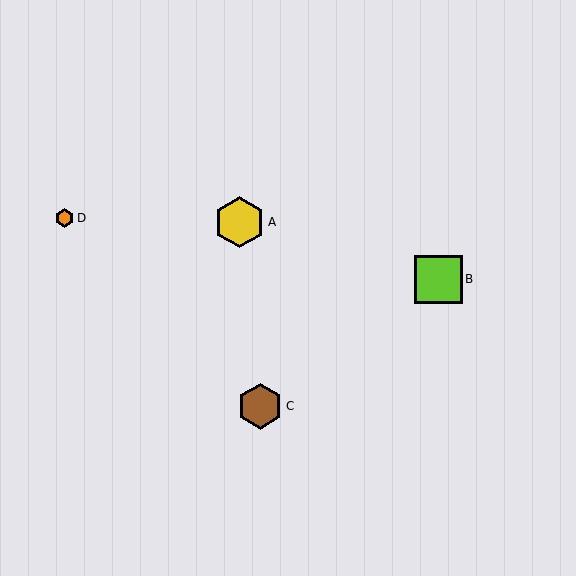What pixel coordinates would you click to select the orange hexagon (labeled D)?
Click at (65, 218) to select the orange hexagon D.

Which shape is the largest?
The yellow hexagon (labeled A) is the largest.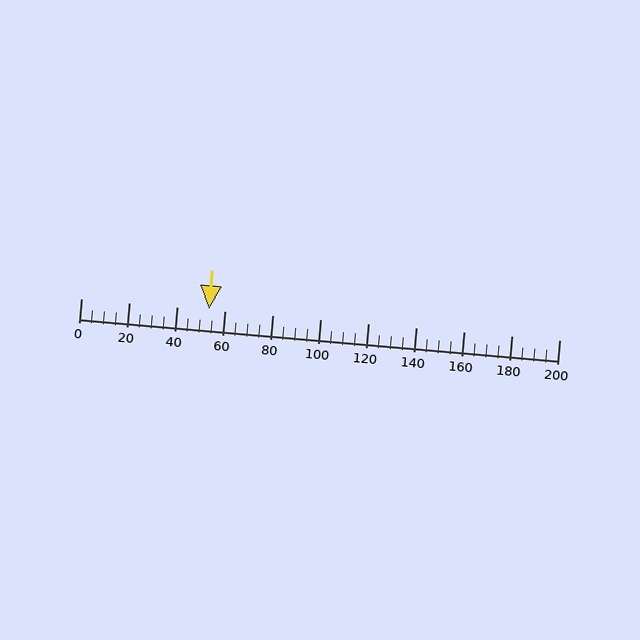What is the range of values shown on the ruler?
The ruler shows values from 0 to 200.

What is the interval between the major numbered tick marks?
The major tick marks are spaced 20 units apart.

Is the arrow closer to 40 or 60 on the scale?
The arrow is closer to 60.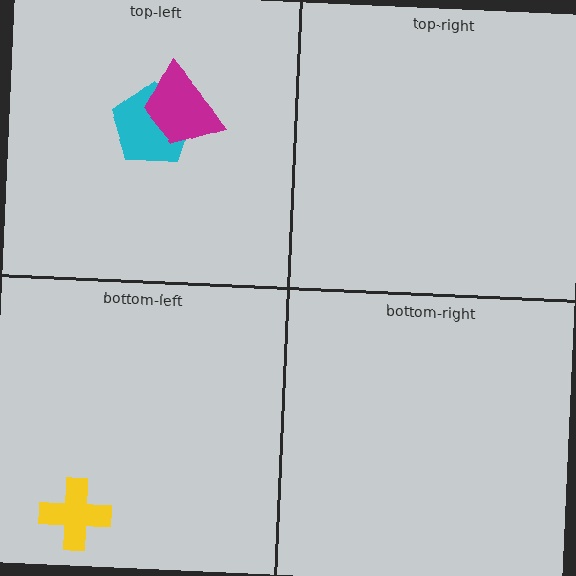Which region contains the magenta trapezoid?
The top-left region.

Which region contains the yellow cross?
The bottom-left region.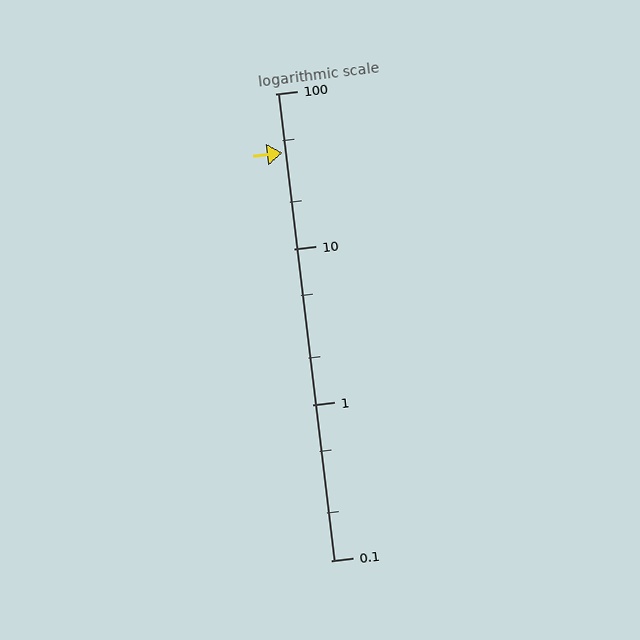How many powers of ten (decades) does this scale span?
The scale spans 3 decades, from 0.1 to 100.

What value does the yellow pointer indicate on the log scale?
The pointer indicates approximately 42.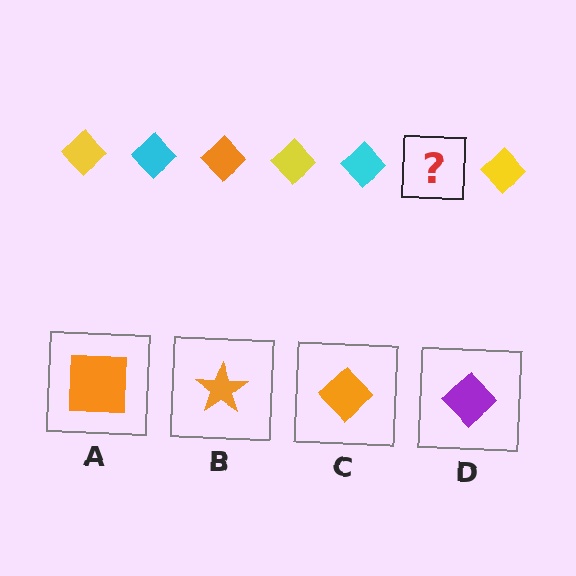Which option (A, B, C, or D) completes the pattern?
C.